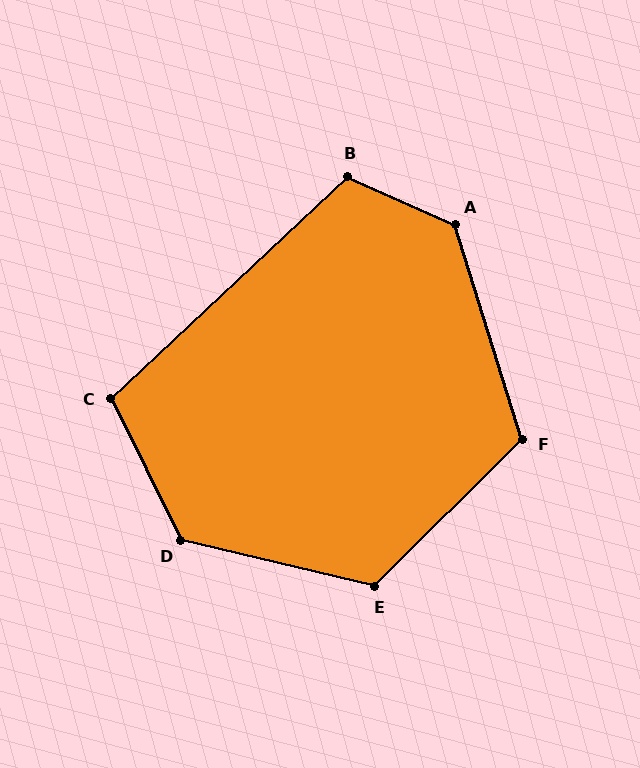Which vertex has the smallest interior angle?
C, at approximately 107 degrees.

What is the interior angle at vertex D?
Approximately 129 degrees (obtuse).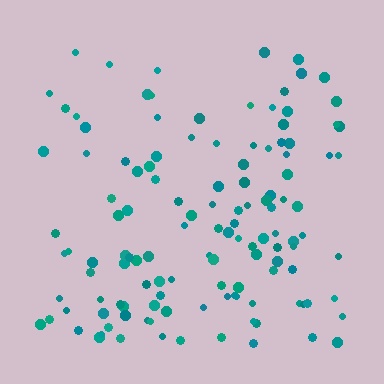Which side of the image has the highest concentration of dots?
The bottom.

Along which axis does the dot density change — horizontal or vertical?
Vertical.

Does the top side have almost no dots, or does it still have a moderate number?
Still a moderate number, just noticeably fewer than the bottom.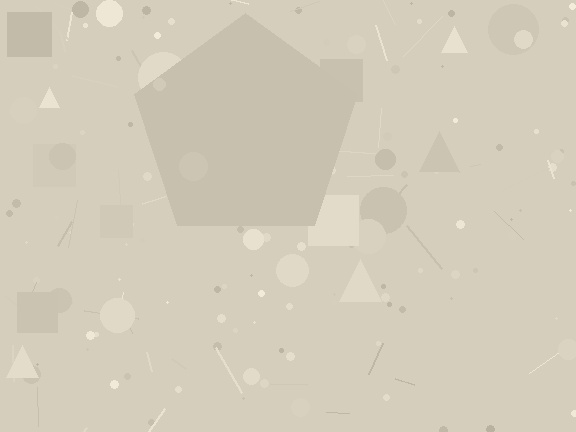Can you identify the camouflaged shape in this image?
The camouflaged shape is a pentagon.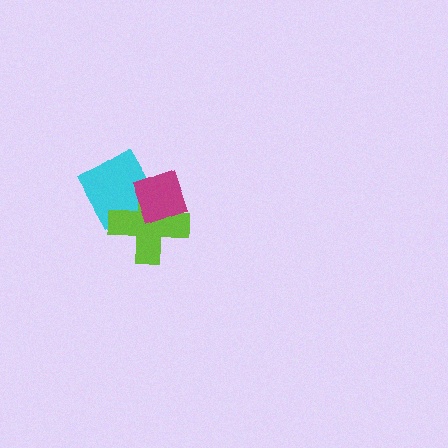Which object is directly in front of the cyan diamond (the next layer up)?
The lime cross is directly in front of the cyan diamond.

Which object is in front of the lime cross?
The magenta diamond is in front of the lime cross.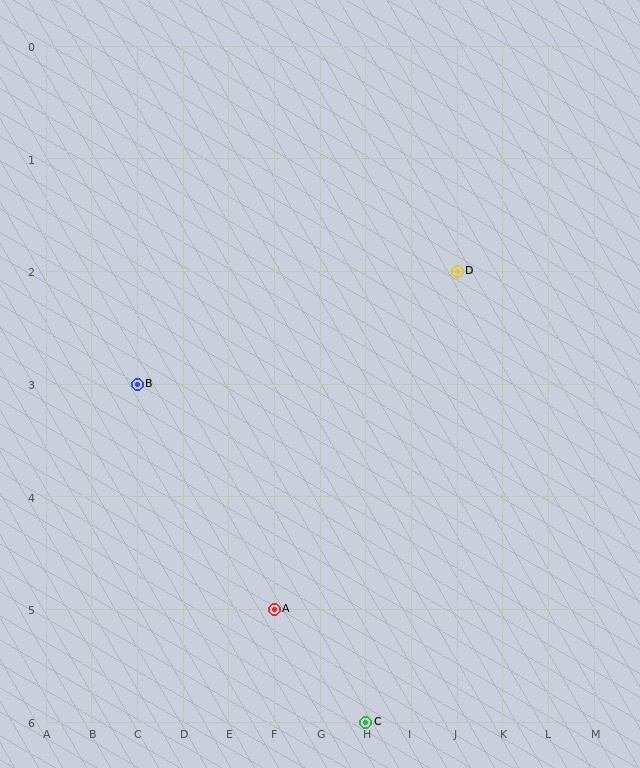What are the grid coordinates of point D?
Point D is at grid coordinates (J, 2).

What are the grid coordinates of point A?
Point A is at grid coordinates (F, 5).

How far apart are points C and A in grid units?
Points C and A are 2 columns and 1 row apart (about 2.2 grid units diagonally).